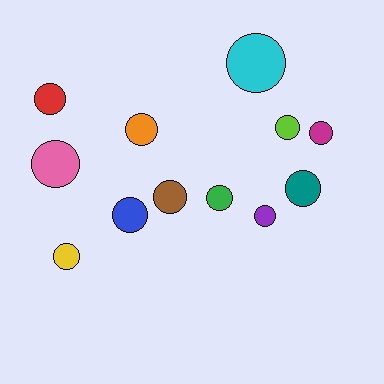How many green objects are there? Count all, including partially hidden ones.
There is 1 green object.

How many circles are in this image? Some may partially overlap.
There are 12 circles.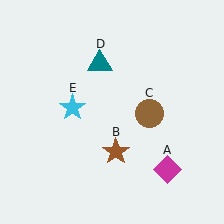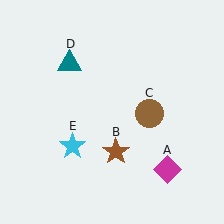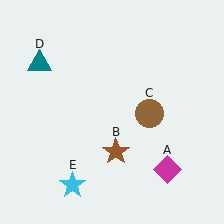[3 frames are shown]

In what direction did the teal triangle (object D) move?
The teal triangle (object D) moved left.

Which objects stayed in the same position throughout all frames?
Magenta diamond (object A) and brown star (object B) and brown circle (object C) remained stationary.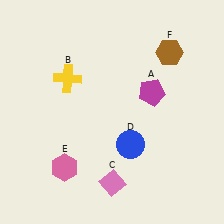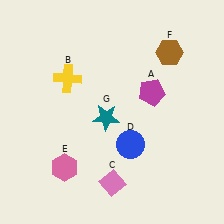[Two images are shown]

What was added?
A teal star (G) was added in Image 2.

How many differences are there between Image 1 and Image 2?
There is 1 difference between the two images.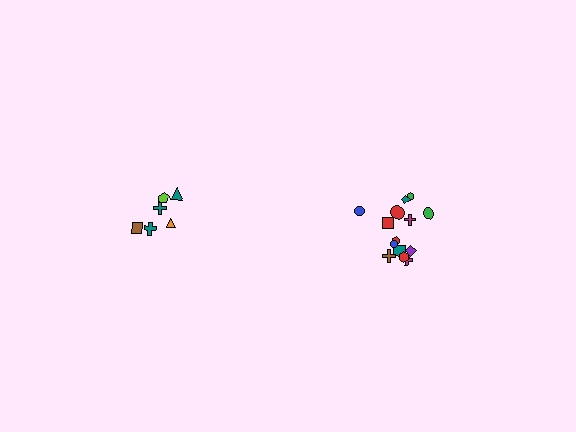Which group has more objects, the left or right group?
The right group.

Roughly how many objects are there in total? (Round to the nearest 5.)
Roughly 20 objects in total.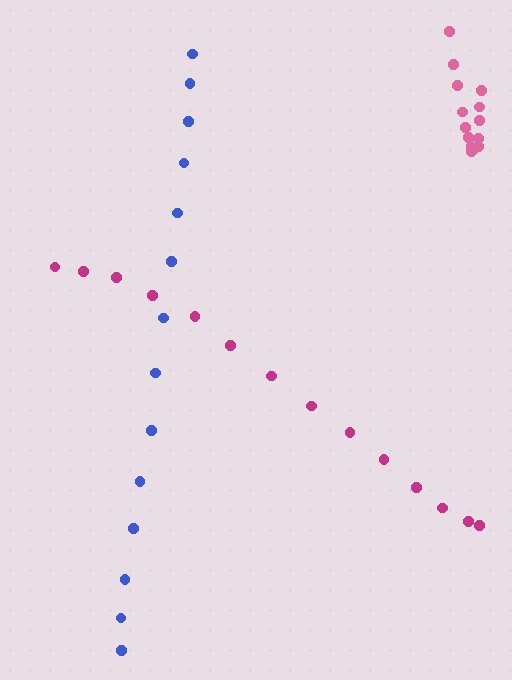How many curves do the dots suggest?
There are 3 distinct paths.